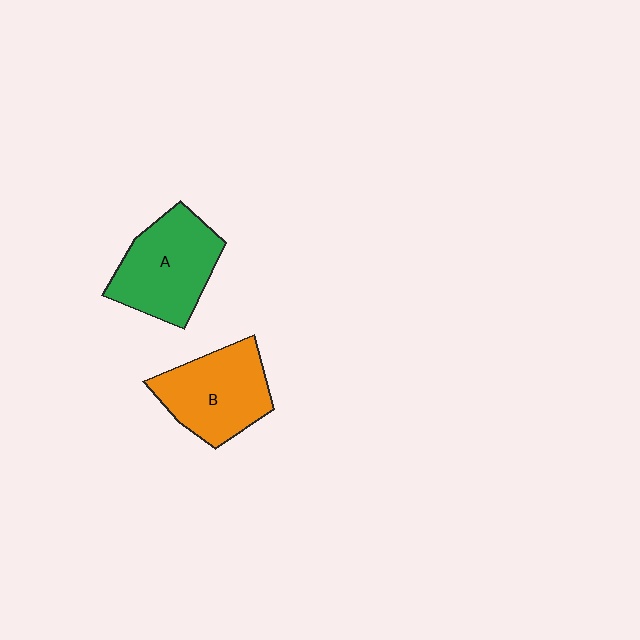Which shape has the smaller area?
Shape B (orange).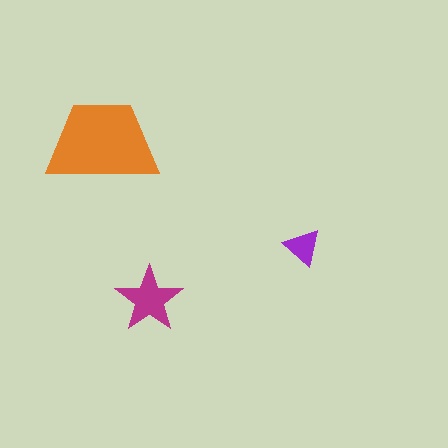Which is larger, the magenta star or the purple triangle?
The magenta star.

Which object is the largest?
The orange trapezoid.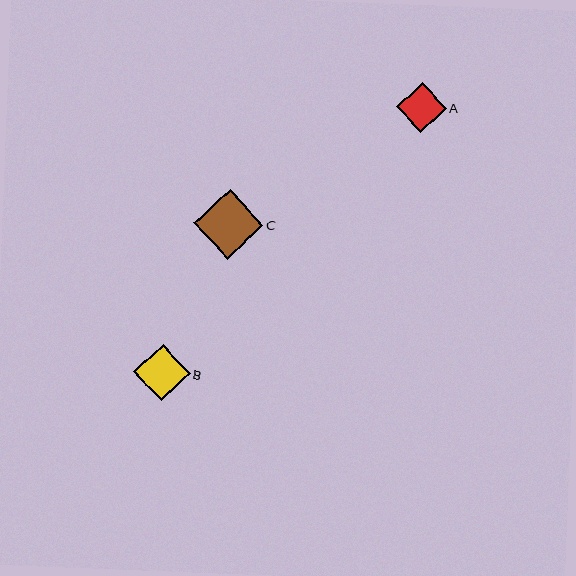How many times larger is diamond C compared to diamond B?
Diamond C is approximately 1.2 times the size of diamond B.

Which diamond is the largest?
Diamond C is the largest with a size of approximately 70 pixels.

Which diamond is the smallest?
Diamond A is the smallest with a size of approximately 50 pixels.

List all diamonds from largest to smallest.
From largest to smallest: C, B, A.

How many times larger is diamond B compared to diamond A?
Diamond B is approximately 1.1 times the size of diamond A.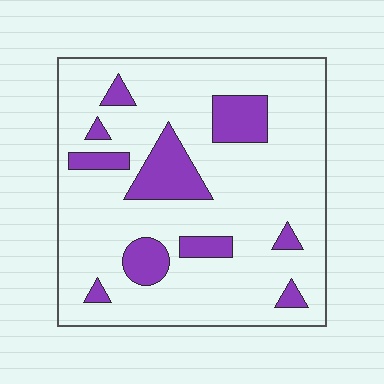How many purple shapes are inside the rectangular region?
10.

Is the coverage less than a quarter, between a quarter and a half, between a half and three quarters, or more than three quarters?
Less than a quarter.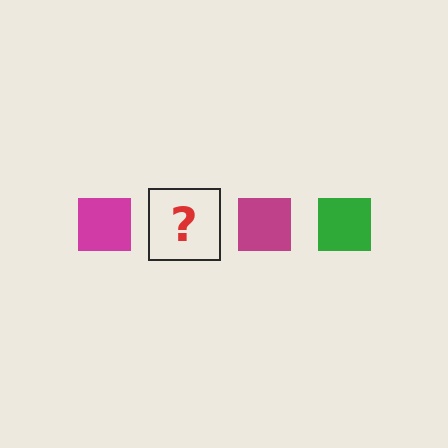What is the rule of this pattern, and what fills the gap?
The rule is that the pattern cycles through magenta, green squares. The gap should be filled with a green square.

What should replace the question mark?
The question mark should be replaced with a green square.